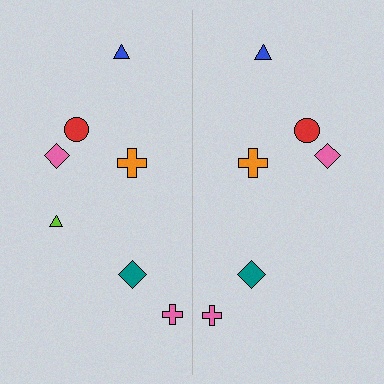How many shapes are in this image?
There are 13 shapes in this image.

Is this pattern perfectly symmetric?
No, the pattern is not perfectly symmetric. A lime triangle is missing from the right side.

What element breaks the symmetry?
A lime triangle is missing from the right side.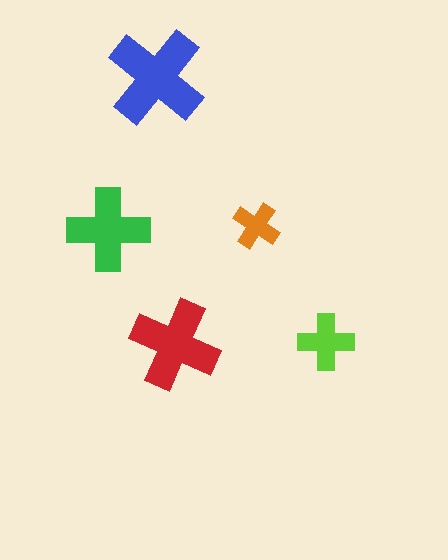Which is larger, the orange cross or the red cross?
The red one.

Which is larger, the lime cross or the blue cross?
The blue one.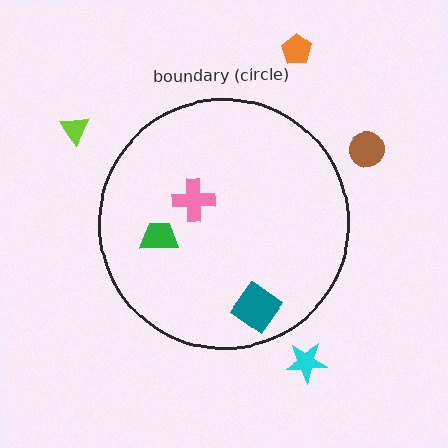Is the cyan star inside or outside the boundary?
Outside.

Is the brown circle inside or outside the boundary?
Outside.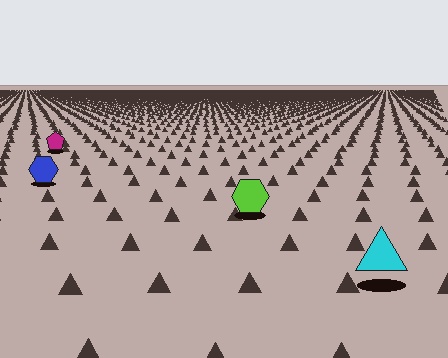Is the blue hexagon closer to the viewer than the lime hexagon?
No. The lime hexagon is closer — you can tell from the texture gradient: the ground texture is coarser near it.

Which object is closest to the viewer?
The cyan triangle is closest. The texture marks near it are larger and more spread out.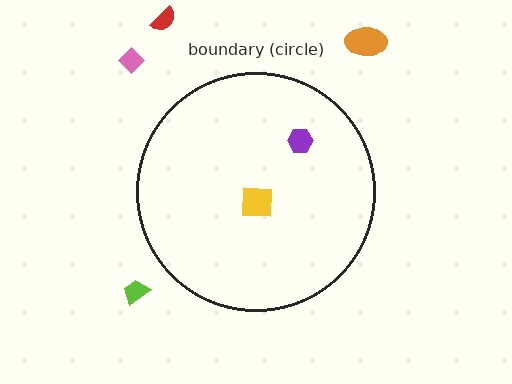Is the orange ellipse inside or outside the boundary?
Outside.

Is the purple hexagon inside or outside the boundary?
Inside.